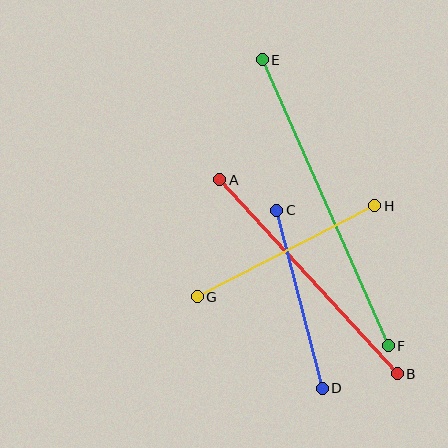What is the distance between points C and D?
The distance is approximately 183 pixels.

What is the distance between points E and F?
The distance is approximately 312 pixels.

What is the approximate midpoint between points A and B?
The midpoint is at approximately (309, 277) pixels.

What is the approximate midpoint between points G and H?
The midpoint is at approximately (286, 251) pixels.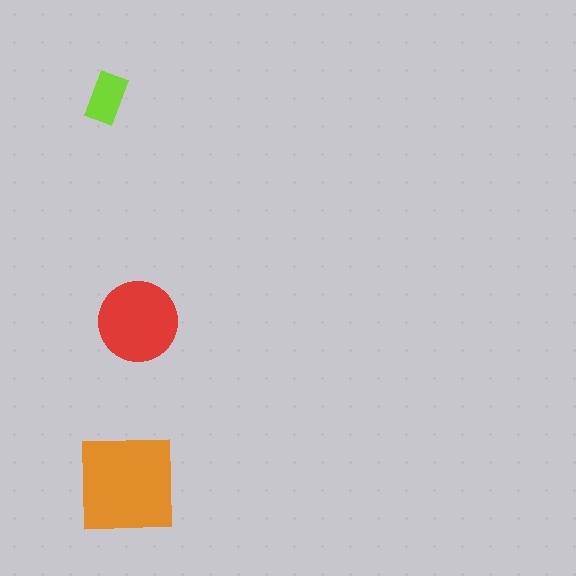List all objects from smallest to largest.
The lime rectangle, the red circle, the orange square.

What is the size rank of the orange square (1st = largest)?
1st.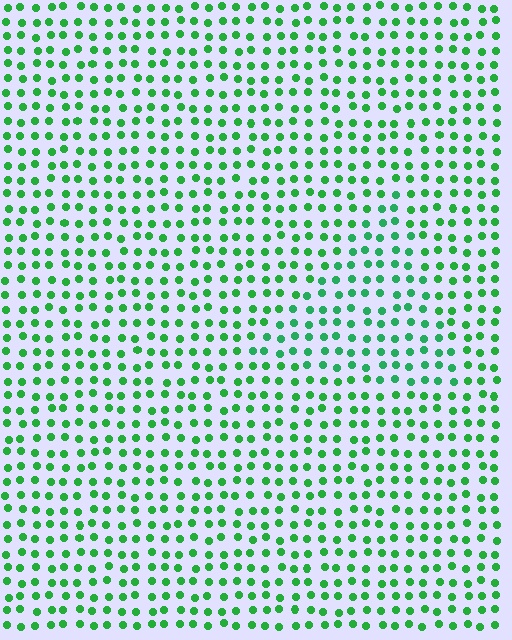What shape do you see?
I see a triangle.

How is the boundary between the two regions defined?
The boundary is defined purely by a slight shift in hue (about 16 degrees). Spacing, size, and orientation are identical on both sides.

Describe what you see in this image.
The image is filled with small green elements in a uniform arrangement. A triangle-shaped region is visible where the elements are tinted to a slightly different hue, forming a subtle color boundary.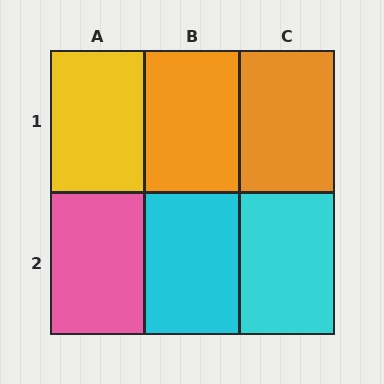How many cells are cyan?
2 cells are cyan.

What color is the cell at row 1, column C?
Orange.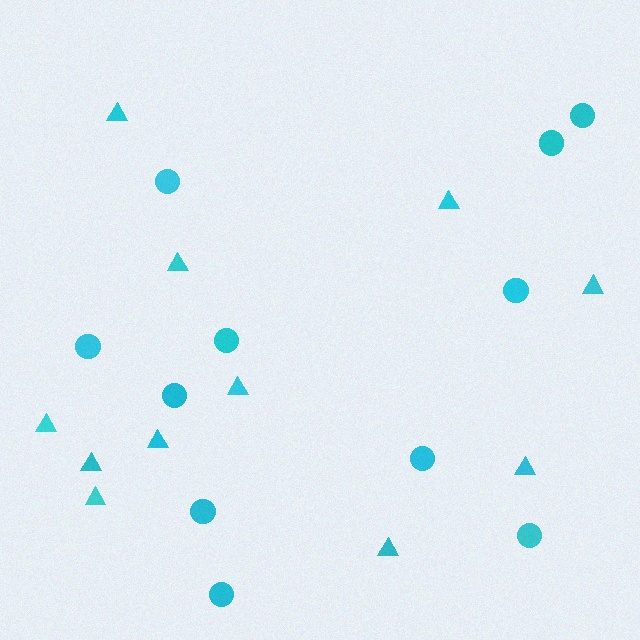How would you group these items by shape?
There are 2 groups: one group of triangles (11) and one group of circles (11).